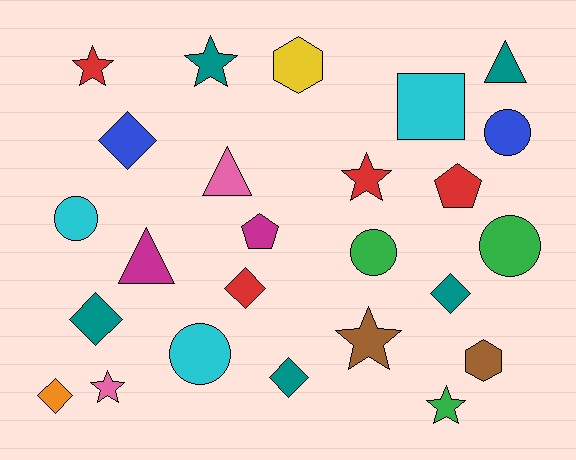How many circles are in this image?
There are 5 circles.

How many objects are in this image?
There are 25 objects.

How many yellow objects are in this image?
There is 1 yellow object.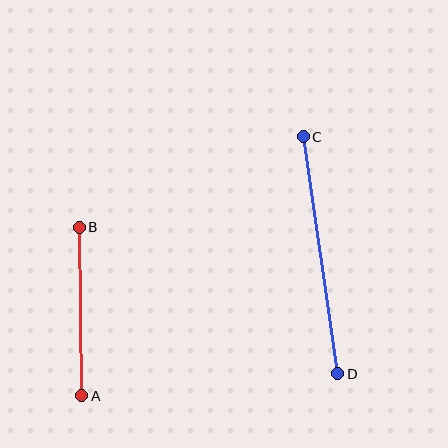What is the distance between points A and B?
The distance is approximately 169 pixels.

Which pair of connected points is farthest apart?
Points C and D are farthest apart.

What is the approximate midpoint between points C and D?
The midpoint is at approximately (321, 255) pixels.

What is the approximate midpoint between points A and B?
The midpoint is at approximately (81, 311) pixels.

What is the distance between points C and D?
The distance is approximately 239 pixels.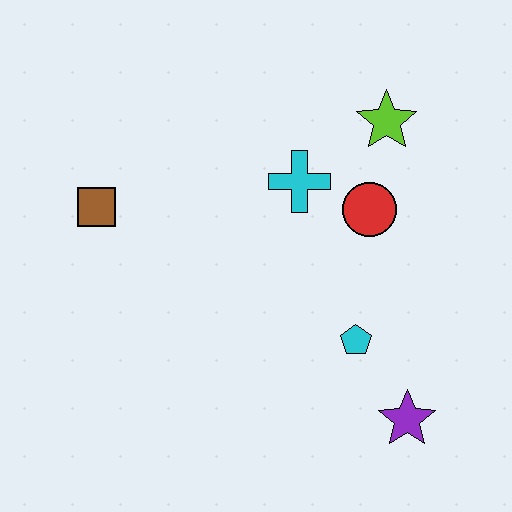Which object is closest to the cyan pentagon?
The purple star is closest to the cyan pentagon.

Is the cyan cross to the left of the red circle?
Yes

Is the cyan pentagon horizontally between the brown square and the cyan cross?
No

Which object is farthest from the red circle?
The brown square is farthest from the red circle.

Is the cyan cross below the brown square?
No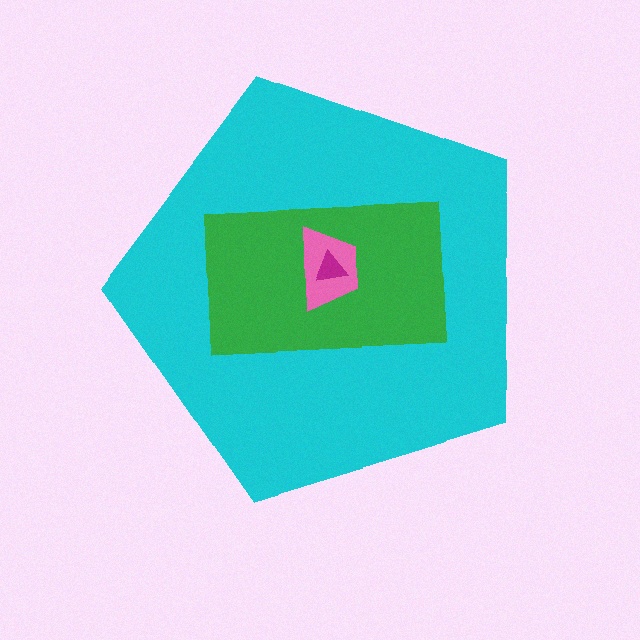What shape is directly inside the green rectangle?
The pink trapezoid.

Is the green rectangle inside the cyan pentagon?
Yes.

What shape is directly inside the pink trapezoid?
The magenta triangle.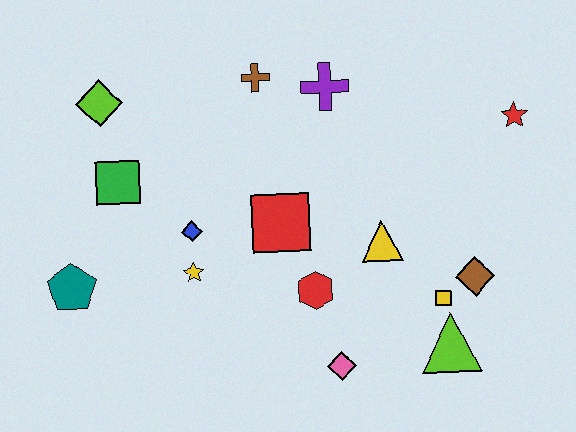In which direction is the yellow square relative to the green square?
The yellow square is to the right of the green square.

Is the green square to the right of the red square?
No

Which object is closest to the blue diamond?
The yellow star is closest to the blue diamond.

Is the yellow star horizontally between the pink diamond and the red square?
No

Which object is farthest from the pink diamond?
The lime diamond is farthest from the pink diamond.